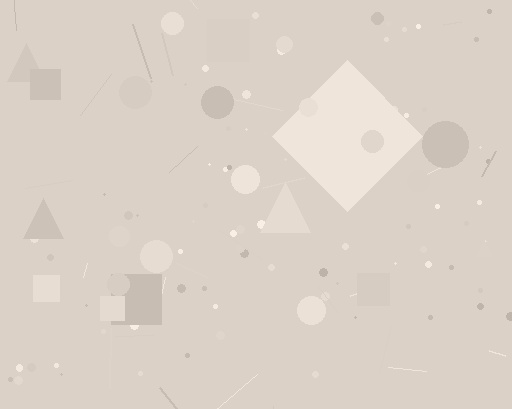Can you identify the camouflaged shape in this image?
The camouflaged shape is a diamond.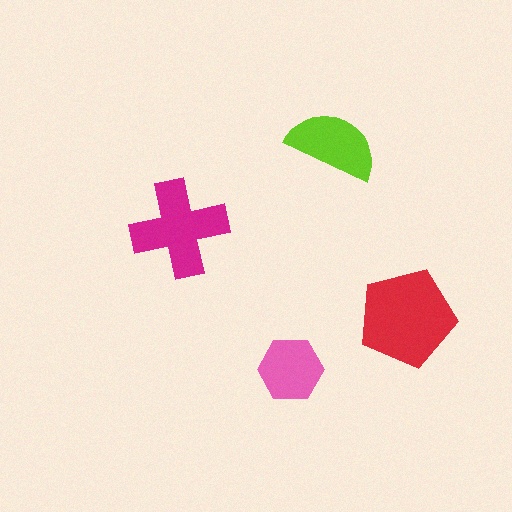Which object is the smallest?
The pink hexagon.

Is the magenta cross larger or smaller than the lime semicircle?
Larger.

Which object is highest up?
The lime semicircle is topmost.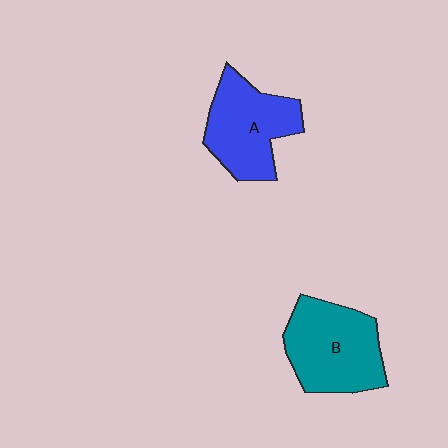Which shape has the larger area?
Shape B (teal).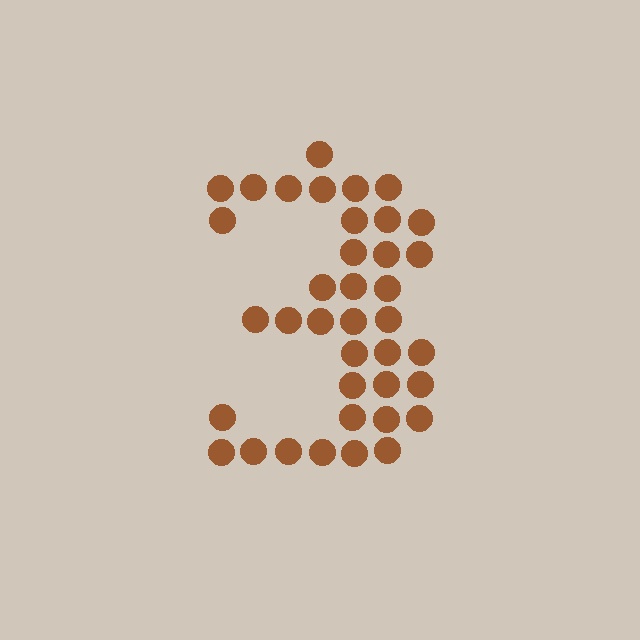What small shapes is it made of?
It is made of small circles.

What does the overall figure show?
The overall figure shows the digit 3.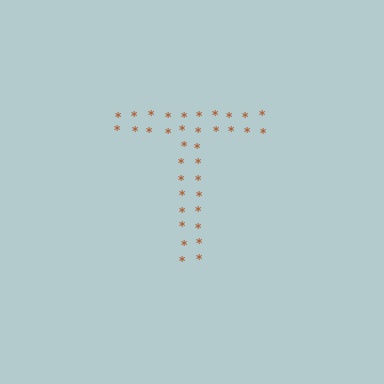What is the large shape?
The large shape is the letter T.